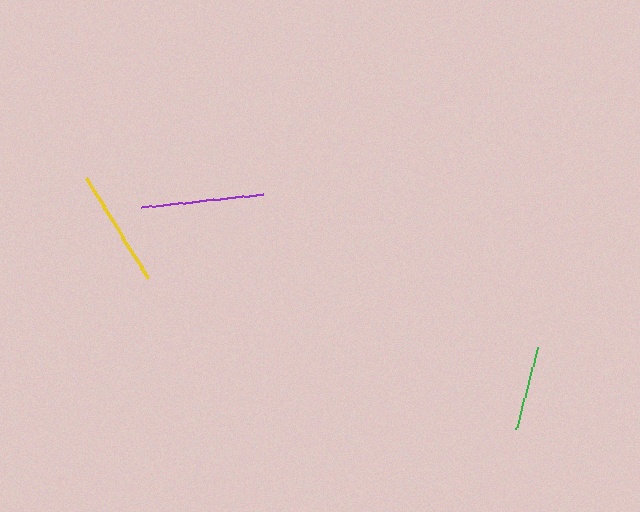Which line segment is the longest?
The purple line is the longest at approximately 122 pixels.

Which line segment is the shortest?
The green line is the shortest at approximately 85 pixels.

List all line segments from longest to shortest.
From longest to shortest: purple, yellow, green.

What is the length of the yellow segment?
The yellow segment is approximately 118 pixels long.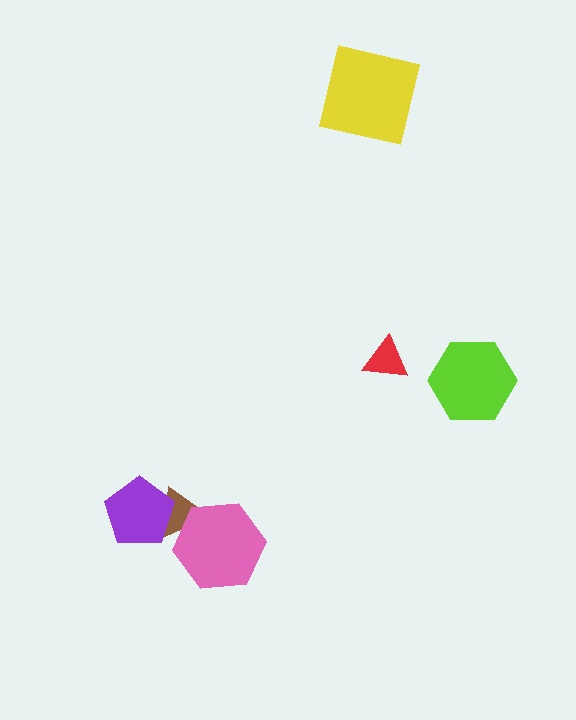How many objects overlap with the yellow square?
0 objects overlap with the yellow square.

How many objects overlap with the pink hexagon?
1 object overlaps with the pink hexagon.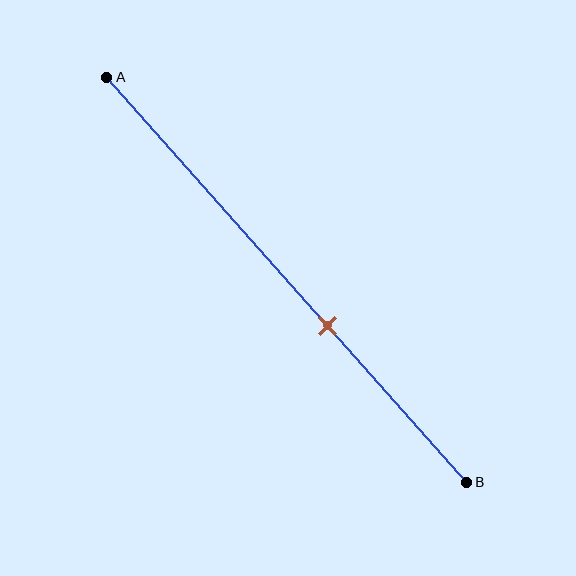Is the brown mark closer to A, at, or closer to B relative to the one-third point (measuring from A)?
The brown mark is closer to point B than the one-third point of segment AB.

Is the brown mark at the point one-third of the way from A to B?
No, the mark is at about 60% from A, not at the 33% one-third point.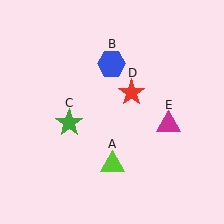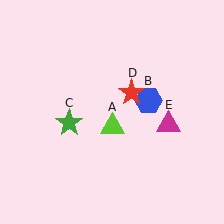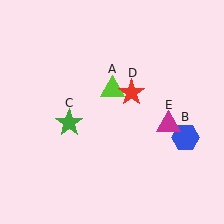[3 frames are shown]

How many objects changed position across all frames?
2 objects changed position: lime triangle (object A), blue hexagon (object B).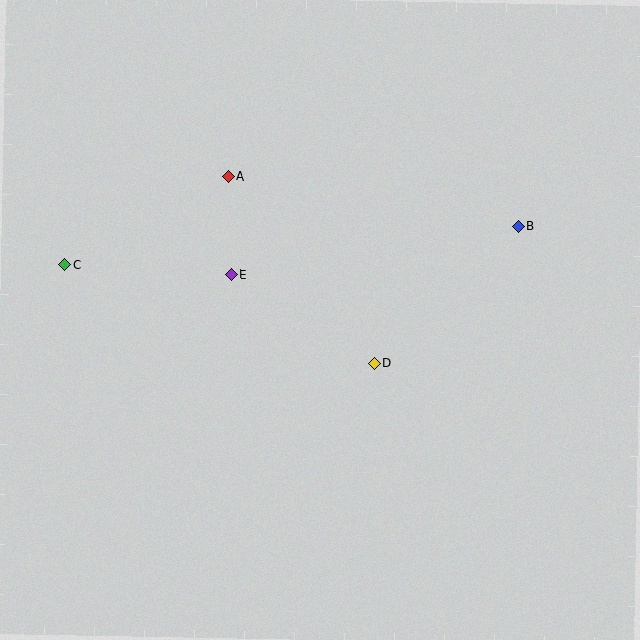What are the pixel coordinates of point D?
Point D is at (374, 363).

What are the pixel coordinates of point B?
Point B is at (518, 226).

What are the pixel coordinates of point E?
Point E is at (231, 275).